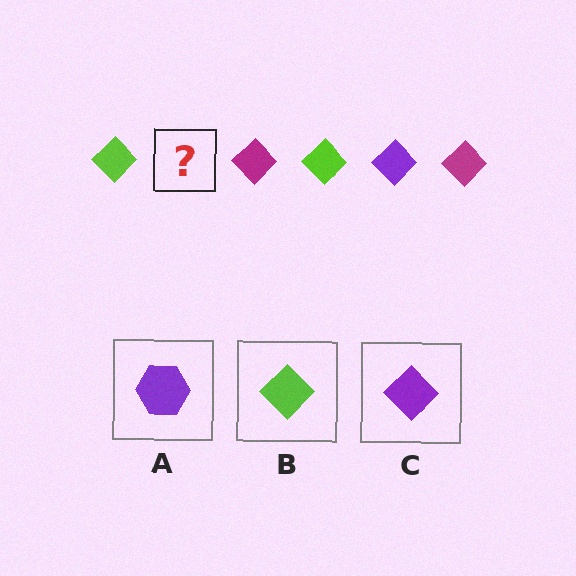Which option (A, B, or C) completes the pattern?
C.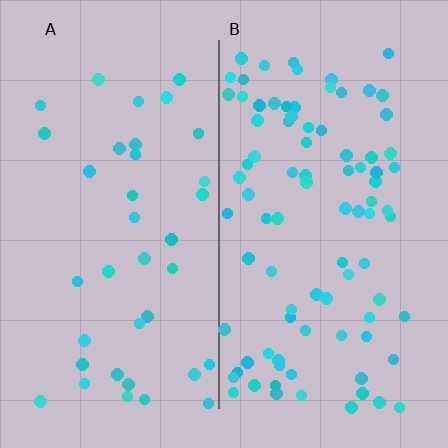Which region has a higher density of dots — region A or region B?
B (the right).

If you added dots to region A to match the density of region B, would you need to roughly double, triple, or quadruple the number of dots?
Approximately double.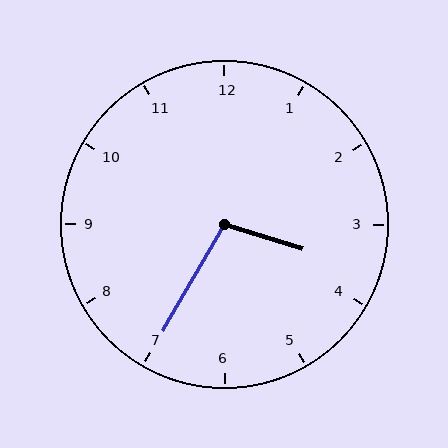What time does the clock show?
3:35.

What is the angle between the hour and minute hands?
Approximately 102 degrees.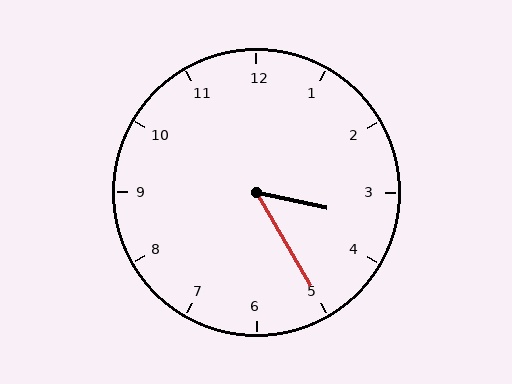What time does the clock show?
3:25.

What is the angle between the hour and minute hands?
Approximately 48 degrees.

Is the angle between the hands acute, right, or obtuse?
It is acute.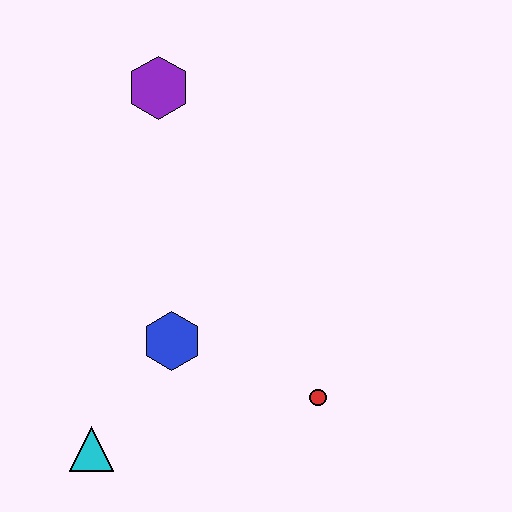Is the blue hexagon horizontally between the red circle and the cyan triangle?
Yes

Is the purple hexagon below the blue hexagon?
No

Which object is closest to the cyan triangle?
The blue hexagon is closest to the cyan triangle.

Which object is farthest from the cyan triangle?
The purple hexagon is farthest from the cyan triangle.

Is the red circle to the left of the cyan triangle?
No